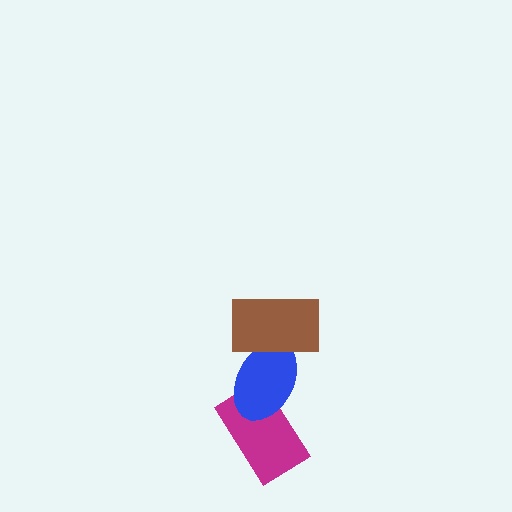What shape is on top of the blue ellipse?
The brown rectangle is on top of the blue ellipse.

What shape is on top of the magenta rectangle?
The blue ellipse is on top of the magenta rectangle.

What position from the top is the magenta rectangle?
The magenta rectangle is 3rd from the top.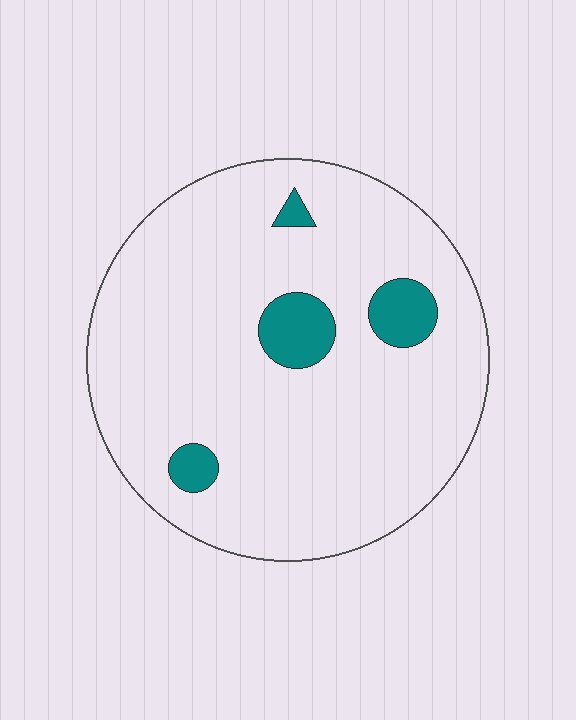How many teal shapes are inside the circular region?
4.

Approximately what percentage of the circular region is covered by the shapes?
Approximately 10%.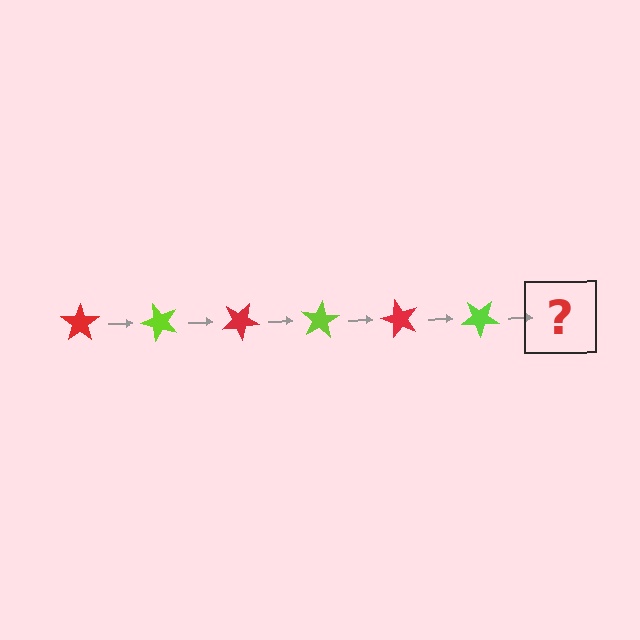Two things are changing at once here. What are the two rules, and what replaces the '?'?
The two rules are that it rotates 50 degrees each step and the color cycles through red and lime. The '?' should be a red star, rotated 300 degrees from the start.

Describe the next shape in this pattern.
It should be a red star, rotated 300 degrees from the start.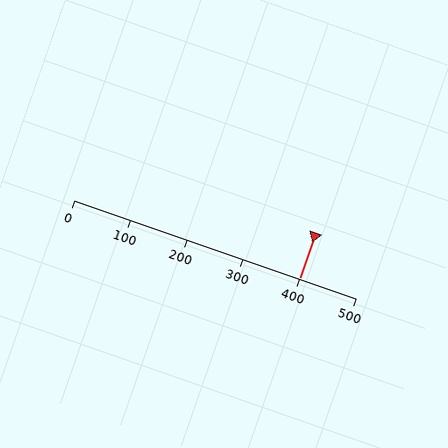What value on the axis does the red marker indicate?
The marker indicates approximately 400.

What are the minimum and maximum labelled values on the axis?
The axis runs from 0 to 500.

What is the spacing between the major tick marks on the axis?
The major ticks are spaced 100 apart.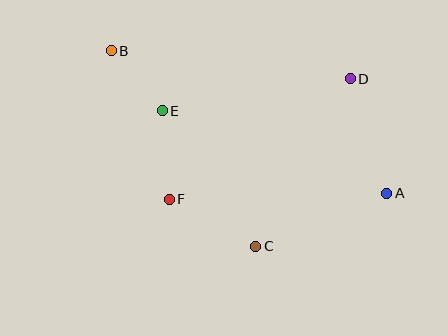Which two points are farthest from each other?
Points A and B are farthest from each other.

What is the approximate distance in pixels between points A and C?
The distance between A and C is approximately 142 pixels.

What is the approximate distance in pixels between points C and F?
The distance between C and F is approximately 98 pixels.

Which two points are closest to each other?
Points B and E are closest to each other.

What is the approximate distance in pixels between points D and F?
The distance between D and F is approximately 218 pixels.